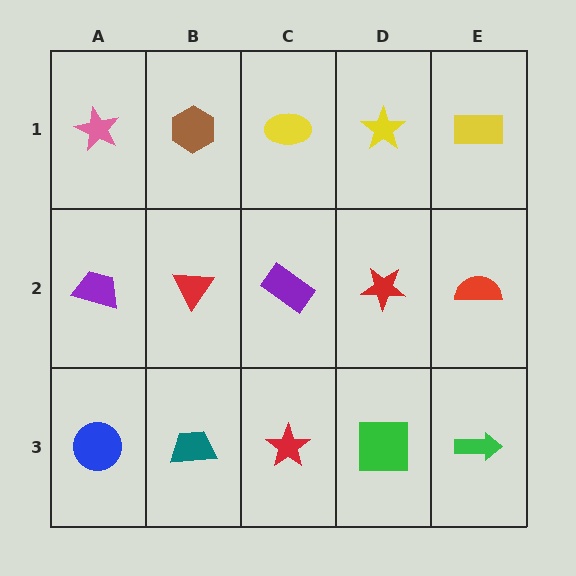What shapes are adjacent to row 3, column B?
A red triangle (row 2, column B), a blue circle (row 3, column A), a red star (row 3, column C).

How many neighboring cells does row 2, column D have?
4.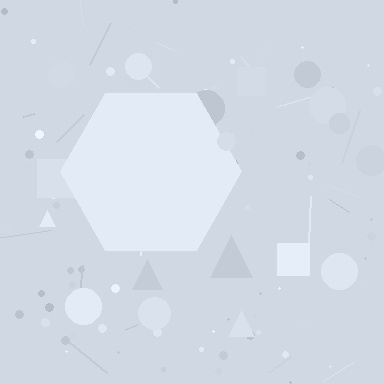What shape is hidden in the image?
A hexagon is hidden in the image.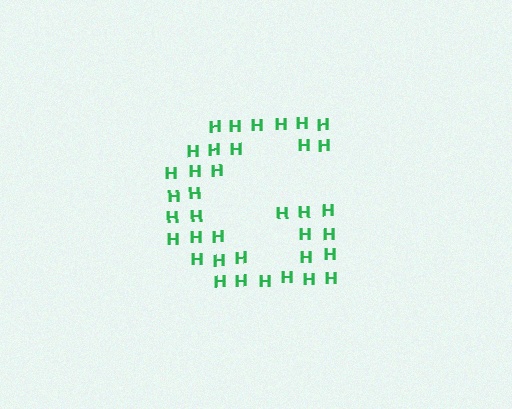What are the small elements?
The small elements are letter H's.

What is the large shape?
The large shape is the letter G.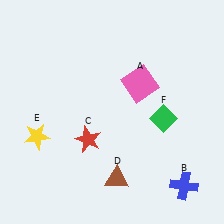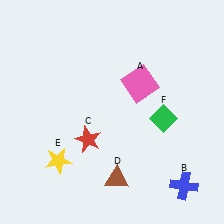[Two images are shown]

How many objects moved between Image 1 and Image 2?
1 object moved between the two images.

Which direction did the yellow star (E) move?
The yellow star (E) moved down.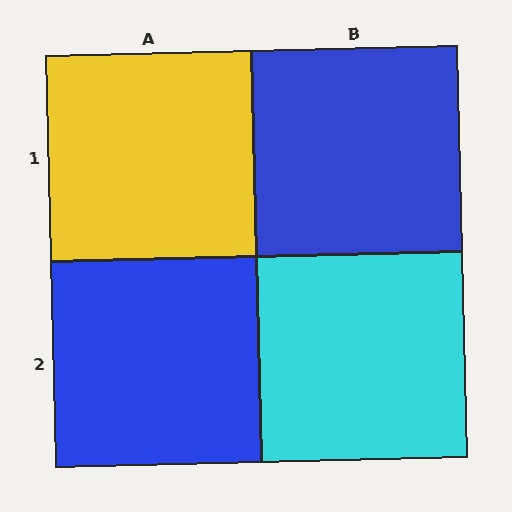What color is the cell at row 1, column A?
Yellow.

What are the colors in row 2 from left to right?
Blue, cyan.